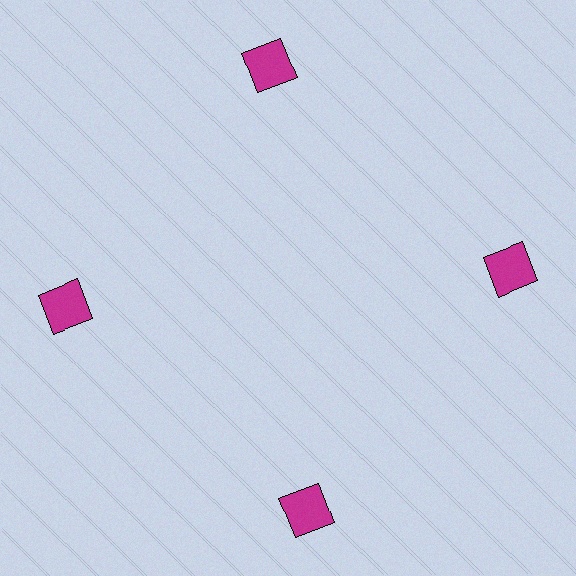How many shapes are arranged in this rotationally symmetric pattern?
There are 4 shapes, arranged in 4 groups of 1.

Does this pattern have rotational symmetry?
Yes, this pattern has 4-fold rotational symmetry. It looks the same after rotating 90 degrees around the center.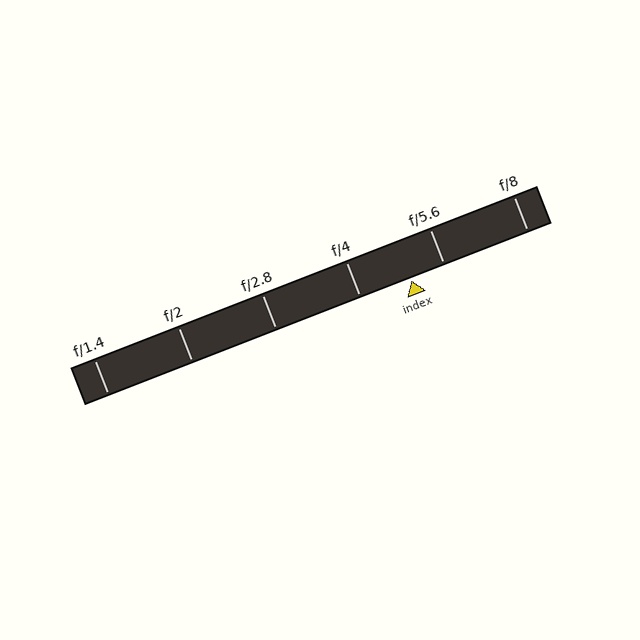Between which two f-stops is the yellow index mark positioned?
The index mark is between f/4 and f/5.6.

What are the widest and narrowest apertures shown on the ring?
The widest aperture shown is f/1.4 and the narrowest is f/8.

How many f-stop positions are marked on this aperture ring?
There are 6 f-stop positions marked.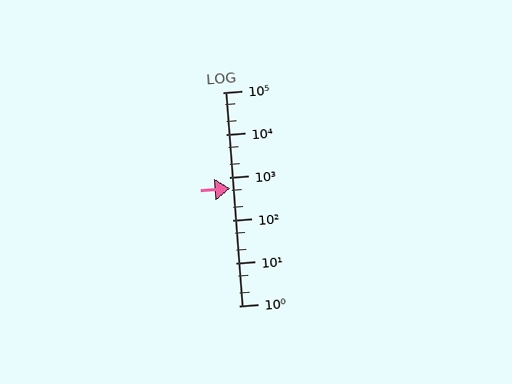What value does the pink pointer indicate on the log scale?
The pointer indicates approximately 560.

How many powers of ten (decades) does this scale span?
The scale spans 5 decades, from 1 to 100000.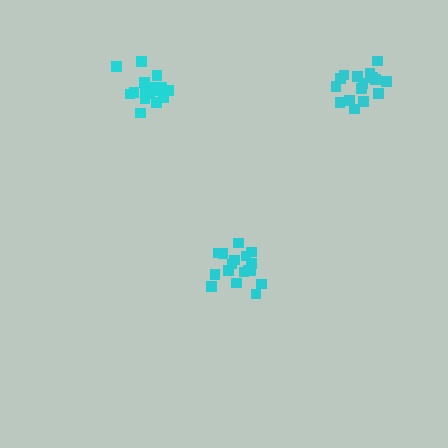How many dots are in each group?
Group 1: 16 dots, Group 2: 17 dots, Group 3: 16 dots (49 total).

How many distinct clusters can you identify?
There are 3 distinct clusters.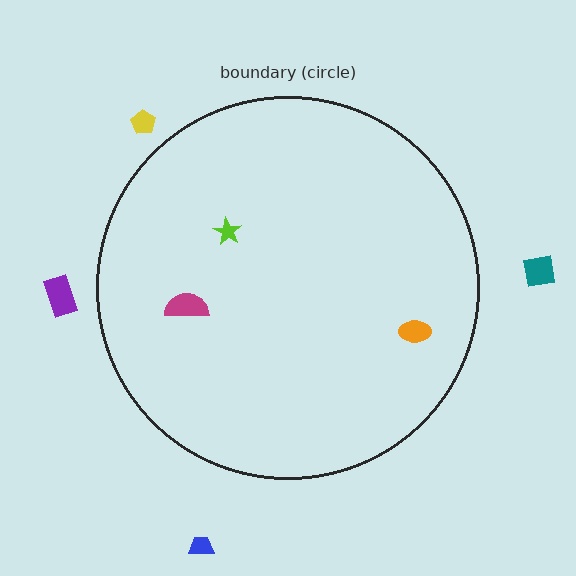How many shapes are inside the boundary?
3 inside, 4 outside.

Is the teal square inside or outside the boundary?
Outside.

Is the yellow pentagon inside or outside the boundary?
Outside.